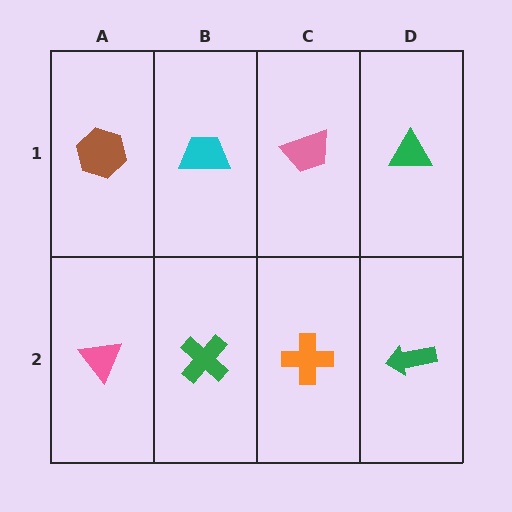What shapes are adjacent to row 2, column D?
A green triangle (row 1, column D), an orange cross (row 2, column C).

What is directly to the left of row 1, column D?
A pink trapezoid.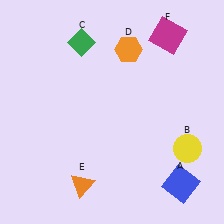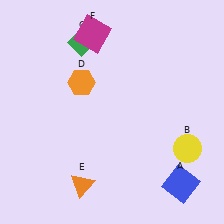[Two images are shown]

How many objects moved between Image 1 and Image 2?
2 objects moved between the two images.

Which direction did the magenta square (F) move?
The magenta square (F) moved left.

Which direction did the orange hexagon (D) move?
The orange hexagon (D) moved left.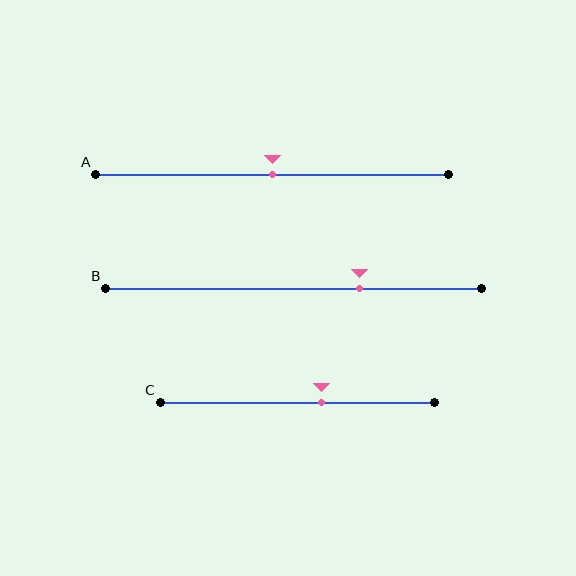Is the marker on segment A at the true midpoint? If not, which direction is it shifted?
Yes, the marker on segment A is at the true midpoint.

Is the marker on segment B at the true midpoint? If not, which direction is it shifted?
No, the marker on segment B is shifted to the right by about 18% of the segment length.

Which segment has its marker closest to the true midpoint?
Segment A has its marker closest to the true midpoint.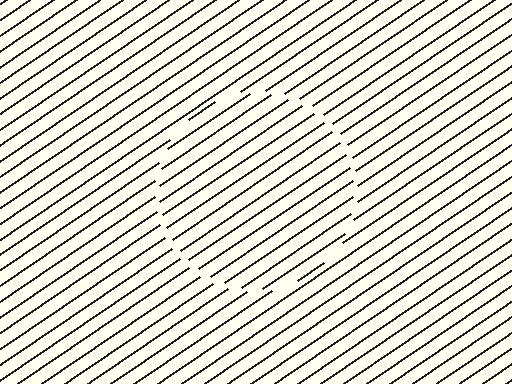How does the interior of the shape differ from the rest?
The interior of the shape contains the same grating, shifted by half a period — the contour is defined by the phase discontinuity where line-ends from the inner and outer gratings abut.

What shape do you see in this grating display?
An illusory circle. The interior of the shape contains the same grating, shifted by half a period — the contour is defined by the phase discontinuity where line-ends from the inner and outer gratings abut.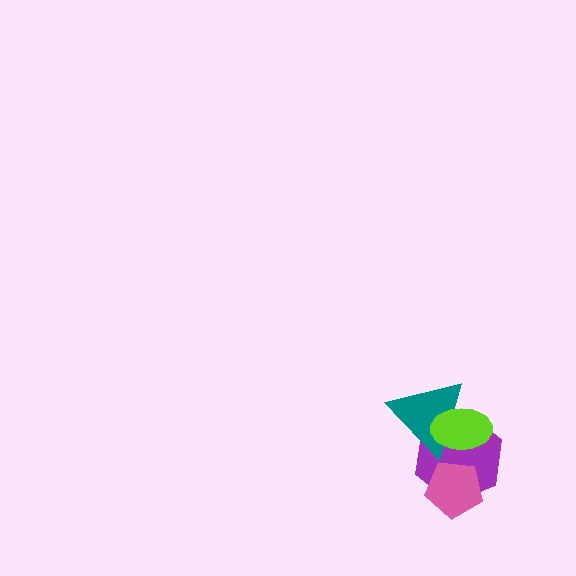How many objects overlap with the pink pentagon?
1 object overlaps with the pink pentagon.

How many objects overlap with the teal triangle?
2 objects overlap with the teal triangle.